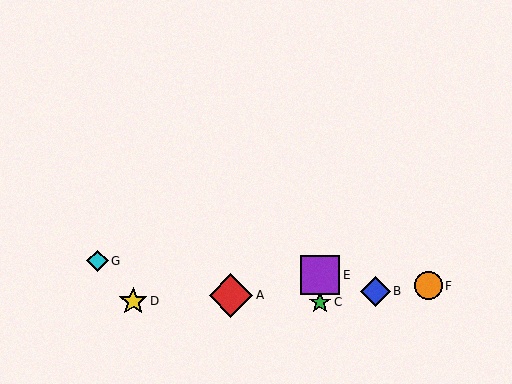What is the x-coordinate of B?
Object B is at x≈376.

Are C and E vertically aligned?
Yes, both are at x≈320.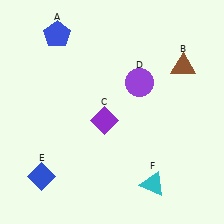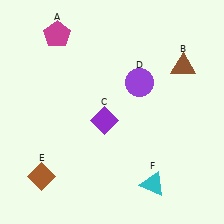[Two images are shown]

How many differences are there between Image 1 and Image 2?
There are 2 differences between the two images.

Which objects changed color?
A changed from blue to magenta. E changed from blue to brown.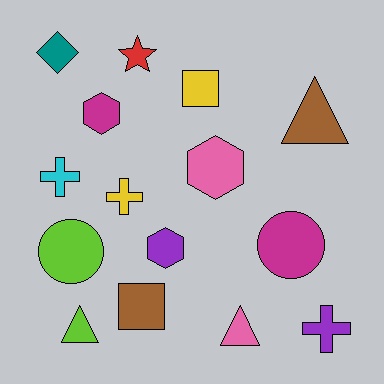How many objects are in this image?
There are 15 objects.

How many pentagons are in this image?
There are no pentagons.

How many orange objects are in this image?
There are no orange objects.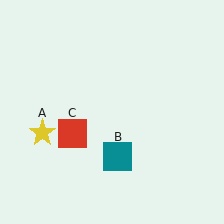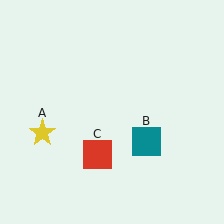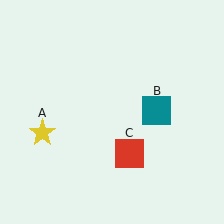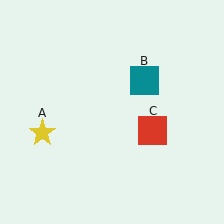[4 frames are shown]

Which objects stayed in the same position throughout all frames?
Yellow star (object A) remained stationary.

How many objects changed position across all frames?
2 objects changed position: teal square (object B), red square (object C).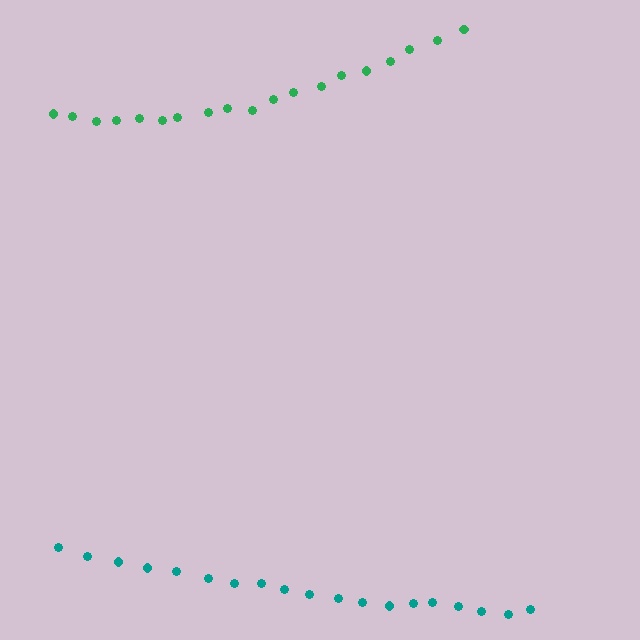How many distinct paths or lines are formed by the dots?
There are 2 distinct paths.